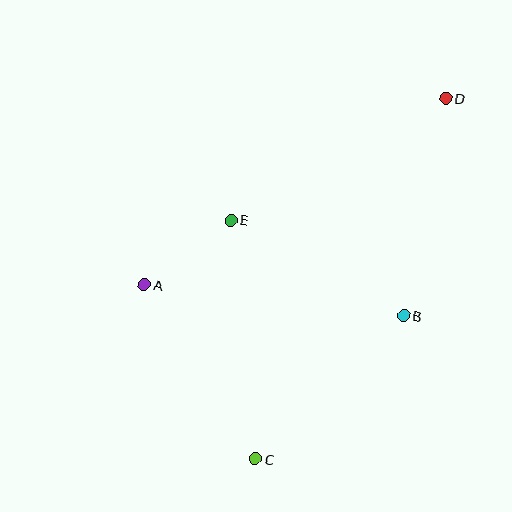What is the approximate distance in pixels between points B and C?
The distance between B and C is approximately 206 pixels.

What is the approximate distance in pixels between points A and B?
The distance between A and B is approximately 261 pixels.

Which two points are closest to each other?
Points A and E are closest to each other.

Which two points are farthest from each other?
Points C and D are farthest from each other.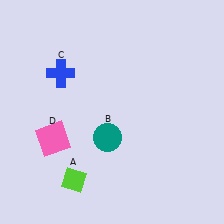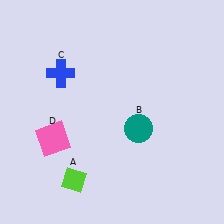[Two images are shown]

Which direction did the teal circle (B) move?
The teal circle (B) moved right.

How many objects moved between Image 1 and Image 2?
1 object moved between the two images.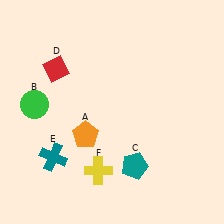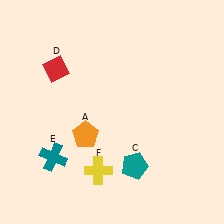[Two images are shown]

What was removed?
The green circle (B) was removed in Image 2.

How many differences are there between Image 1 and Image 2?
There is 1 difference between the two images.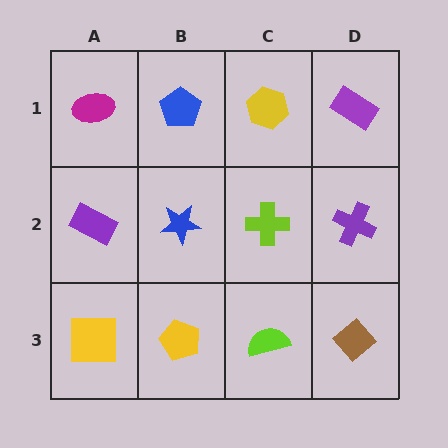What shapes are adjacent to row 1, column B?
A blue star (row 2, column B), a magenta ellipse (row 1, column A), a yellow hexagon (row 1, column C).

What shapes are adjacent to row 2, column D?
A purple rectangle (row 1, column D), a brown diamond (row 3, column D), a lime cross (row 2, column C).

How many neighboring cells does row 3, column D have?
2.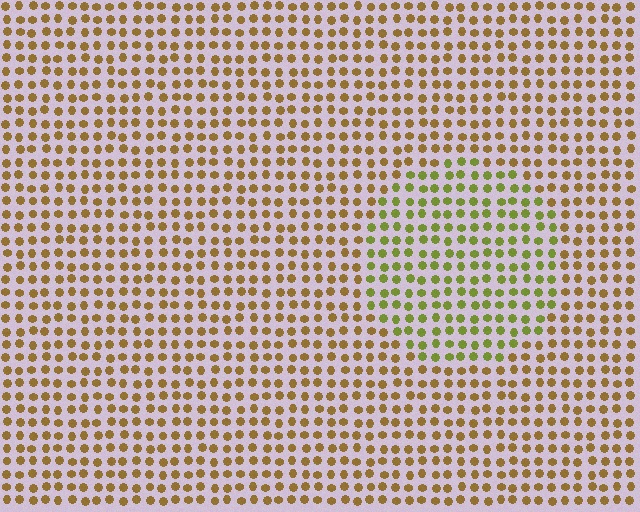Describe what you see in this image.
The image is filled with small brown elements in a uniform arrangement. A circle-shaped region is visible where the elements are tinted to a slightly different hue, forming a subtle color boundary.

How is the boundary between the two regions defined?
The boundary is defined purely by a slight shift in hue (about 39 degrees). Spacing, size, and orientation are identical on both sides.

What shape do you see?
I see a circle.